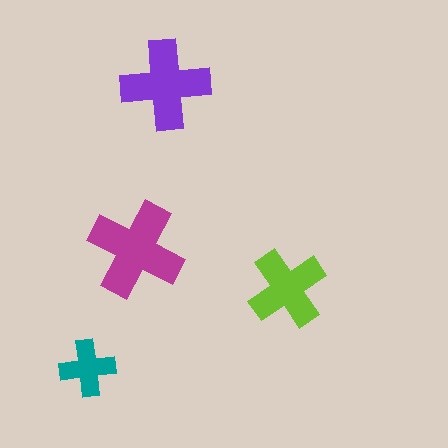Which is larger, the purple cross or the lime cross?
The purple one.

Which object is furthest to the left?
The teal cross is leftmost.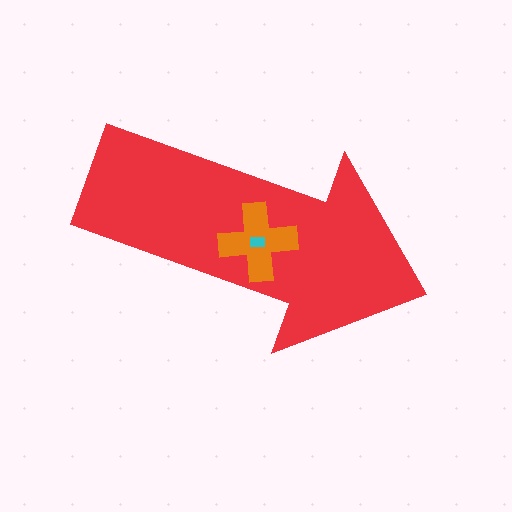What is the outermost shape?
The red arrow.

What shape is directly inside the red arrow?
The orange cross.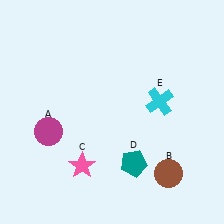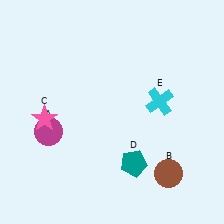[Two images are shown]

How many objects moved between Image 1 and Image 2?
1 object moved between the two images.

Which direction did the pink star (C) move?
The pink star (C) moved up.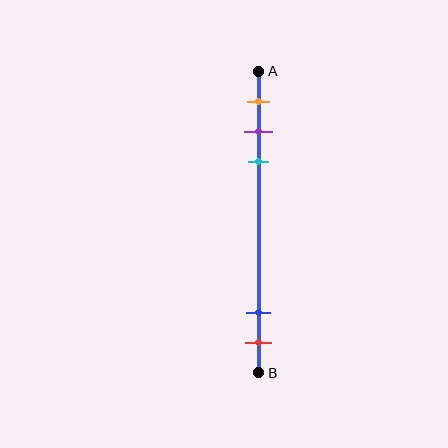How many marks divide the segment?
There are 5 marks dividing the segment.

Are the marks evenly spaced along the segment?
No, the marks are not evenly spaced.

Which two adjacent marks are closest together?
The purple and cyan marks are the closest adjacent pair.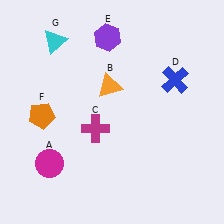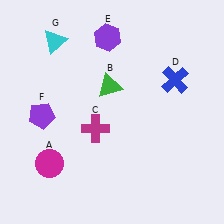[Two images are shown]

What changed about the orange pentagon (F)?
In Image 1, F is orange. In Image 2, it changed to purple.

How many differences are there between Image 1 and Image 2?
There are 2 differences between the two images.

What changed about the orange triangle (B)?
In Image 1, B is orange. In Image 2, it changed to green.